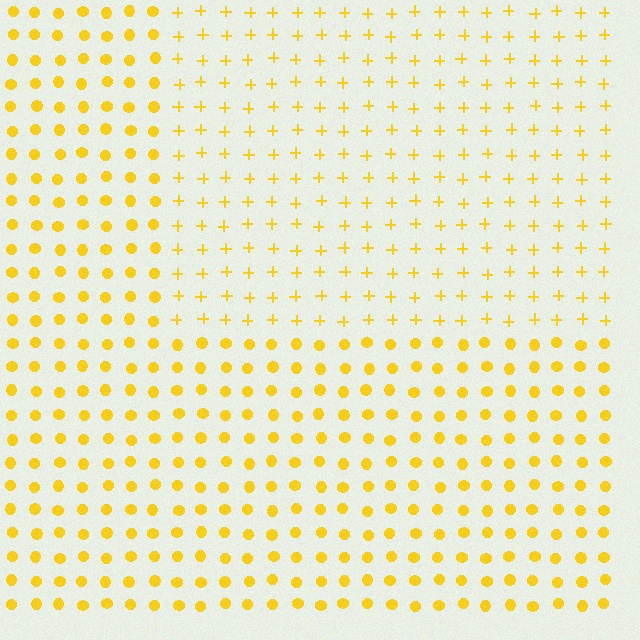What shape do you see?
I see a rectangle.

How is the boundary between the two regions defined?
The boundary is defined by a change in element shape: plus signs inside vs. circles outside. All elements share the same color and spacing.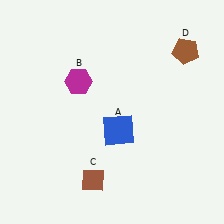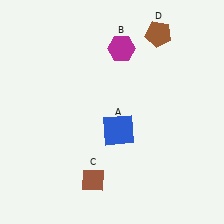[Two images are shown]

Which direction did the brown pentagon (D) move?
The brown pentagon (D) moved left.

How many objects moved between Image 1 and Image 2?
2 objects moved between the two images.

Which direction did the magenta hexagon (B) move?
The magenta hexagon (B) moved right.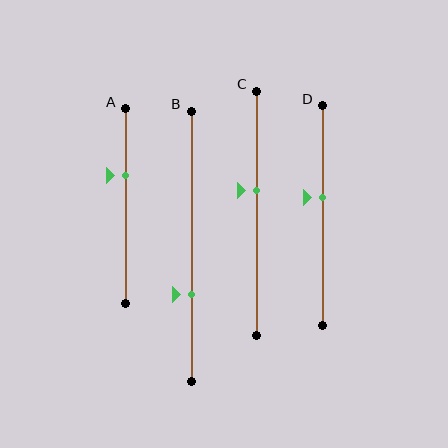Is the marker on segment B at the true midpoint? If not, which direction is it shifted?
No, the marker on segment B is shifted downward by about 18% of the segment length.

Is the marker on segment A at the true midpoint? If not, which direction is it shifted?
No, the marker on segment A is shifted upward by about 15% of the segment length.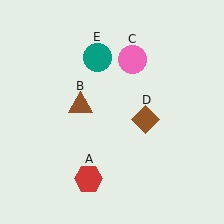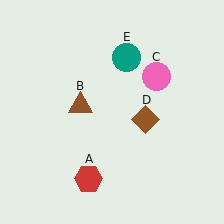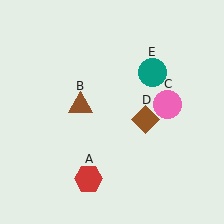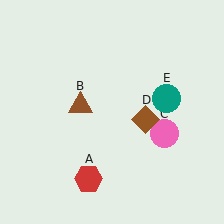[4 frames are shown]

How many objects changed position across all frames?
2 objects changed position: pink circle (object C), teal circle (object E).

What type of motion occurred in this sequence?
The pink circle (object C), teal circle (object E) rotated clockwise around the center of the scene.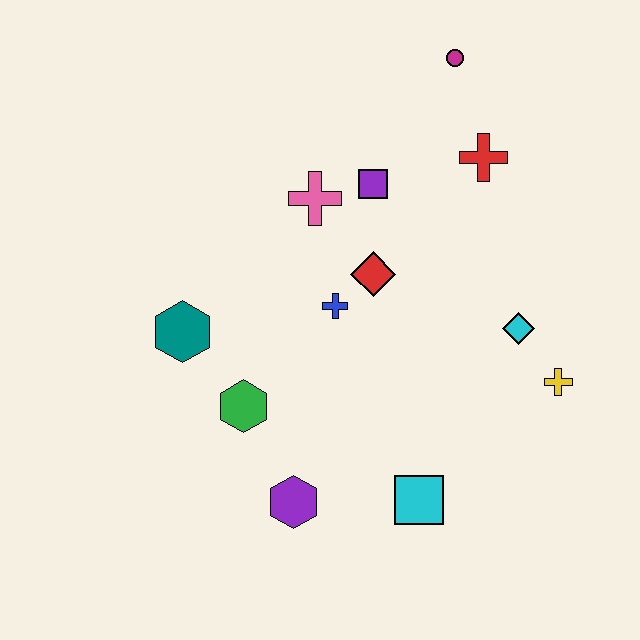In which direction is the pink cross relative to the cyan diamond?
The pink cross is to the left of the cyan diamond.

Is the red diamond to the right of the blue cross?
Yes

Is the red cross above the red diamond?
Yes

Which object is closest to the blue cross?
The red diamond is closest to the blue cross.